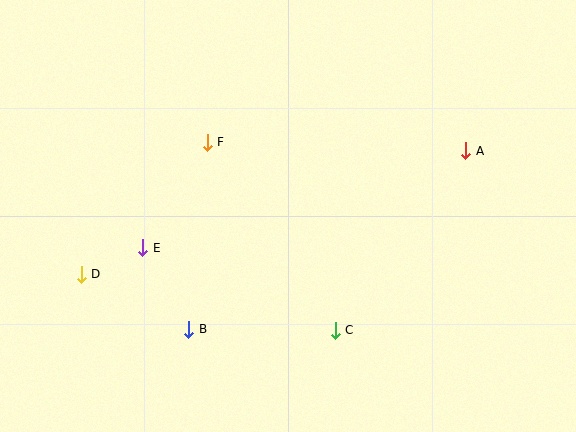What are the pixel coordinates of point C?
Point C is at (335, 330).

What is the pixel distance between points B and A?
The distance between B and A is 330 pixels.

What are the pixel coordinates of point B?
Point B is at (189, 329).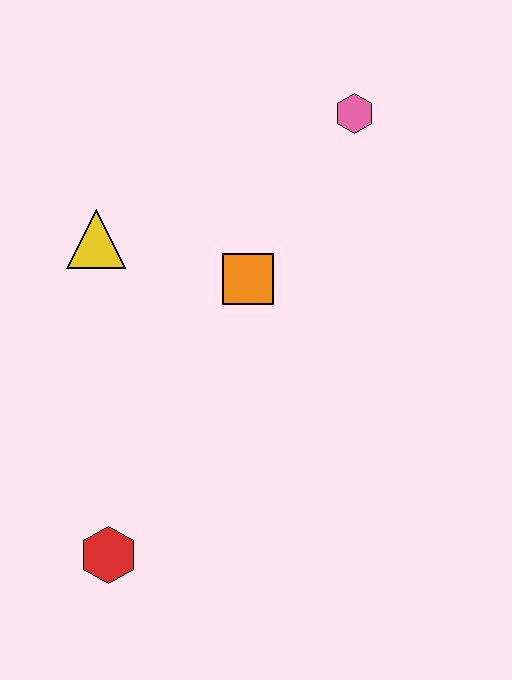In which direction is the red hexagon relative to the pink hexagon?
The red hexagon is below the pink hexagon.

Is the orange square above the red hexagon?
Yes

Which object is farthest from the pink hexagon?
The red hexagon is farthest from the pink hexagon.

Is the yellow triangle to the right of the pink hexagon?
No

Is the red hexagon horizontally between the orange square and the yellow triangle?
Yes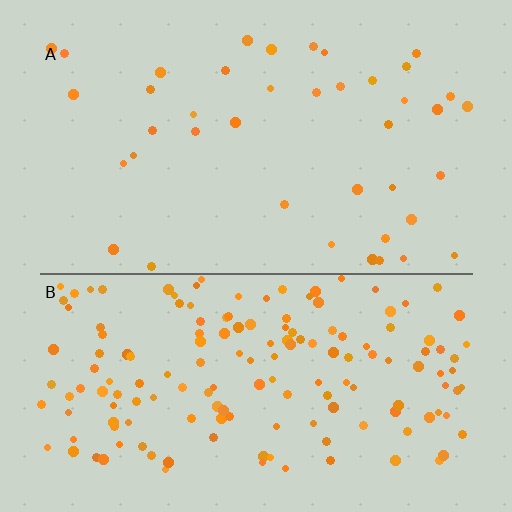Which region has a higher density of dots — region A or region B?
B (the bottom).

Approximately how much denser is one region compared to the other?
Approximately 3.9× — region B over region A.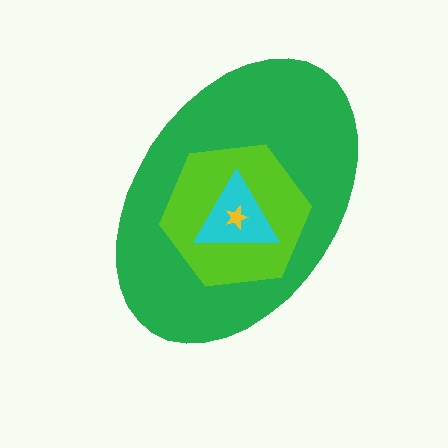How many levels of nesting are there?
4.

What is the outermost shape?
The green ellipse.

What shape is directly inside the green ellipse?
The lime hexagon.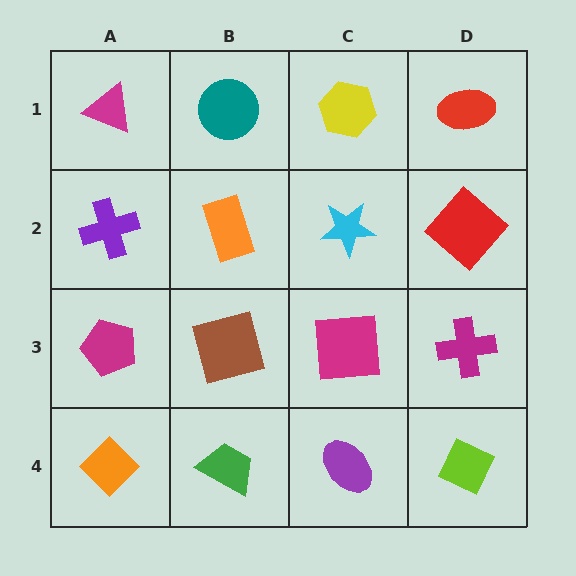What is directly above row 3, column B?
An orange rectangle.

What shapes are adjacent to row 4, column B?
A brown square (row 3, column B), an orange diamond (row 4, column A), a purple ellipse (row 4, column C).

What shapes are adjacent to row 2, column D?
A red ellipse (row 1, column D), a magenta cross (row 3, column D), a cyan star (row 2, column C).